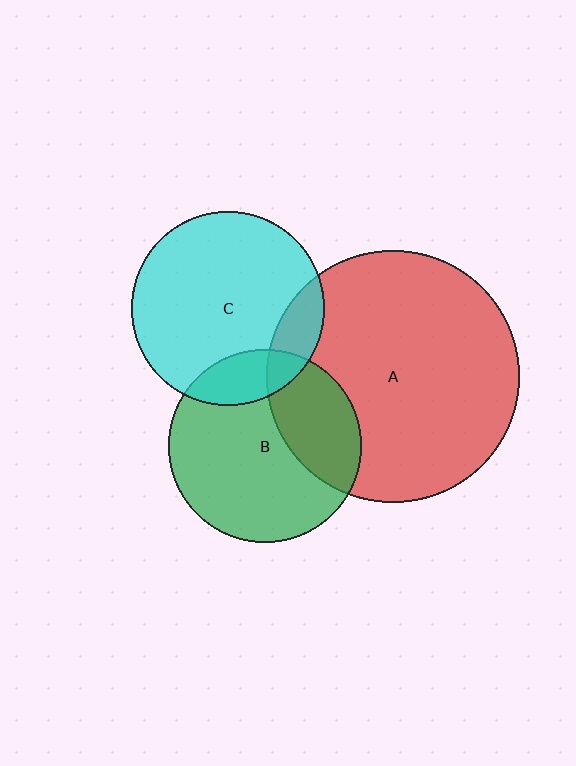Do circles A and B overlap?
Yes.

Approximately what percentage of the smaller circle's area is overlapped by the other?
Approximately 30%.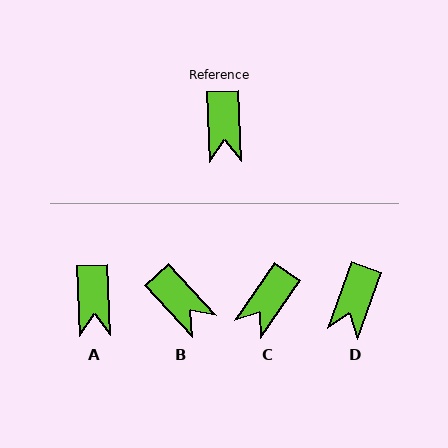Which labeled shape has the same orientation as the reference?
A.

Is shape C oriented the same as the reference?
No, it is off by about 38 degrees.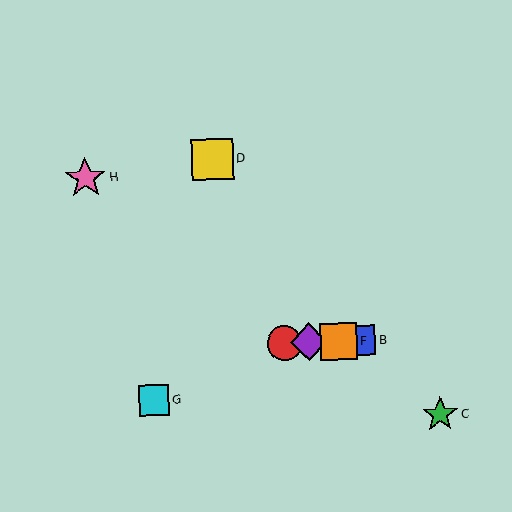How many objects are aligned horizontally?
4 objects (A, B, E, F) are aligned horizontally.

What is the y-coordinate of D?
Object D is at y≈159.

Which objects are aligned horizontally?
Objects A, B, E, F are aligned horizontally.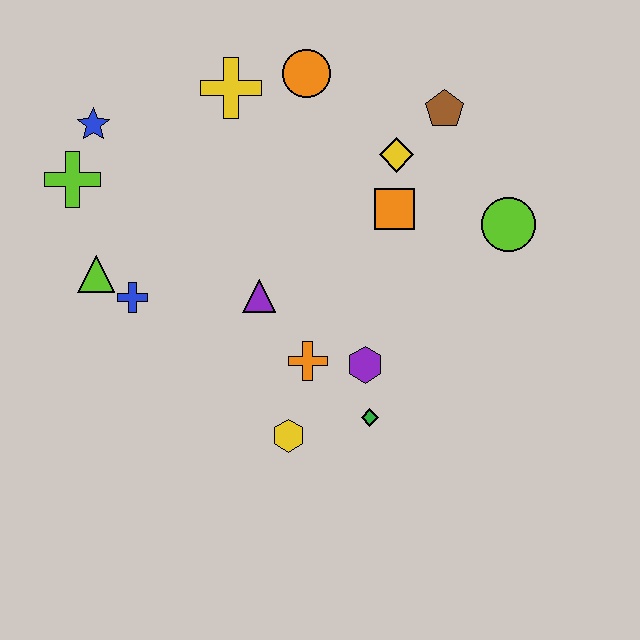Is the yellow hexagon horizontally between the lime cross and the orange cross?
Yes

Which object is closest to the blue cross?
The lime triangle is closest to the blue cross.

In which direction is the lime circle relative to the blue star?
The lime circle is to the right of the blue star.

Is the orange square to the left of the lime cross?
No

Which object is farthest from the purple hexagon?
The blue star is farthest from the purple hexagon.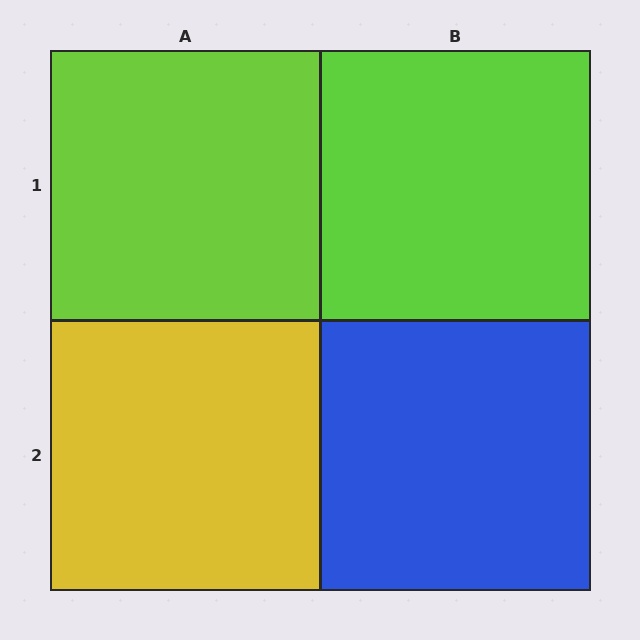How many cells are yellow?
1 cell is yellow.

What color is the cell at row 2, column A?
Yellow.